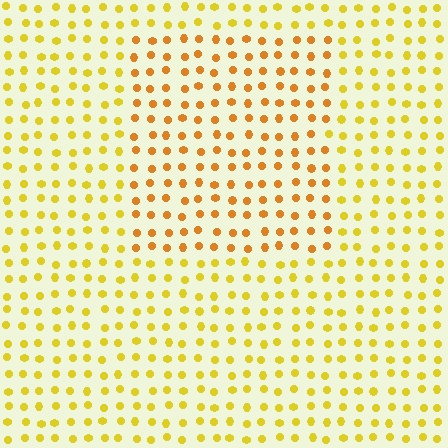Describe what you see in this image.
The image is filled with small yellow elements in a uniform arrangement. A rectangle-shaped region is visible where the elements are tinted to a slightly different hue, forming a subtle color boundary.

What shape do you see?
I see a rectangle.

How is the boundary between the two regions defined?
The boundary is defined purely by a slight shift in hue (about 25 degrees). Spacing, size, and orientation are identical on both sides.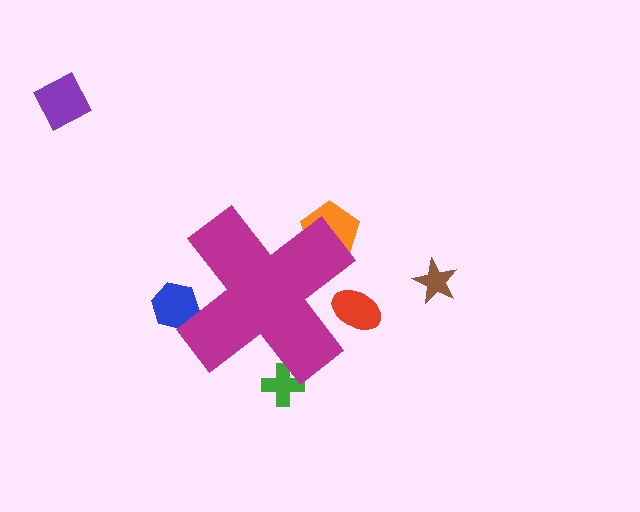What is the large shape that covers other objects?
A magenta cross.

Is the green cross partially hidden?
Yes, the green cross is partially hidden behind the magenta cross.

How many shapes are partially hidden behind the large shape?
4 shapes are partially hidden.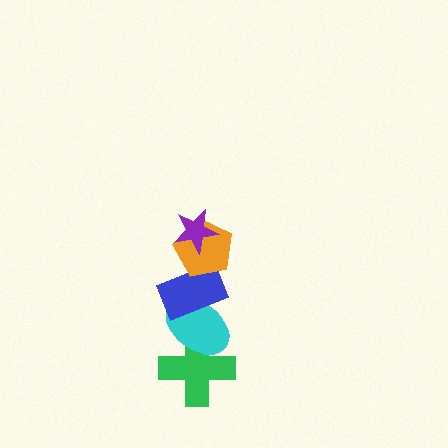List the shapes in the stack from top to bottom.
From top to bottom: the purple star, the orange pentagon, the blue rectangle, the cyan ellipse, the green cross.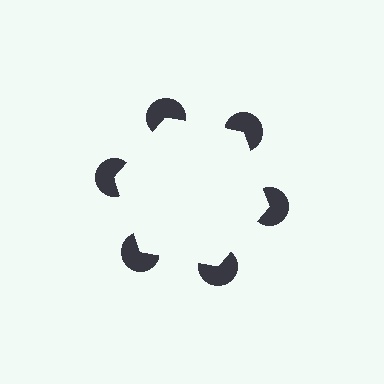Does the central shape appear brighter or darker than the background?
It typically appears slightly brighter than the background, even though no actual brightness change is drawn.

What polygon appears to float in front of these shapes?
An illusory hexagon — its edges are inferred from the aligned wedge cuts in the pac-man discs, not physically drawn.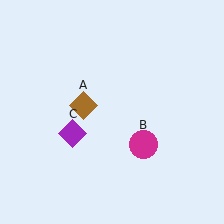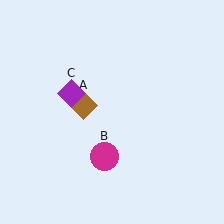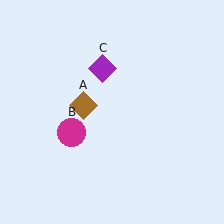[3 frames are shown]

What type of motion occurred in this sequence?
The magenta circle (object B), purple diamond (object C) rotated clockwise around the center of the scene.